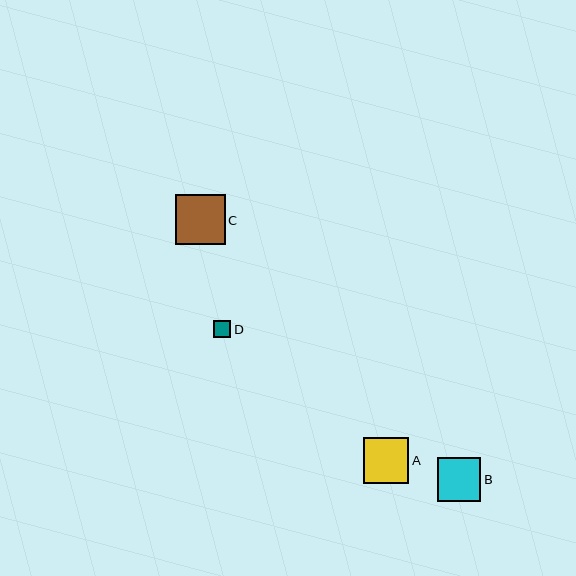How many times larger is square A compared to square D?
Square A is approximately 2.6 times the size of square D.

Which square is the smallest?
Square D is the smallest with a size of approximately 17 pixels.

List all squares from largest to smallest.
From largest to smallest: C, A, B, D.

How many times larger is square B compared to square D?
Square B is approximately 2.5 times the size of square D.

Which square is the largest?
Square C is the largest with a size of approximately 50 pixels.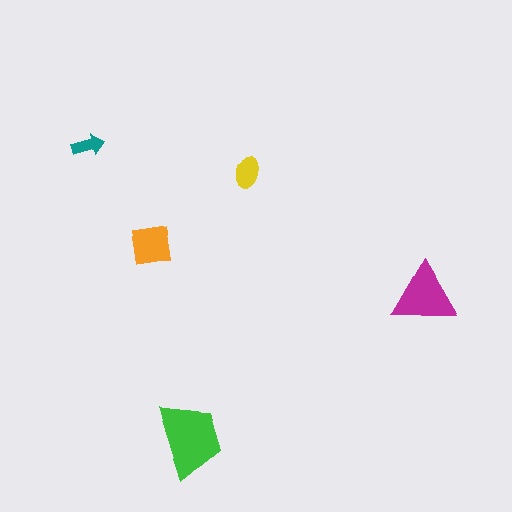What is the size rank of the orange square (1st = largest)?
3rd.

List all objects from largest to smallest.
The green trapezoid, the magenta triangle, the orange square, the yellow ellipse, the teal arrow.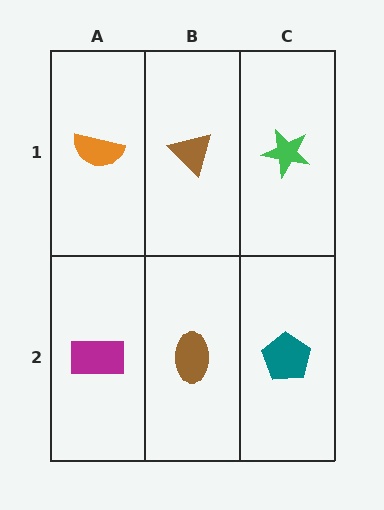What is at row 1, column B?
A brown triangle.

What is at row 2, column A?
A magenta rectangle.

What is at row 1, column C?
A green star.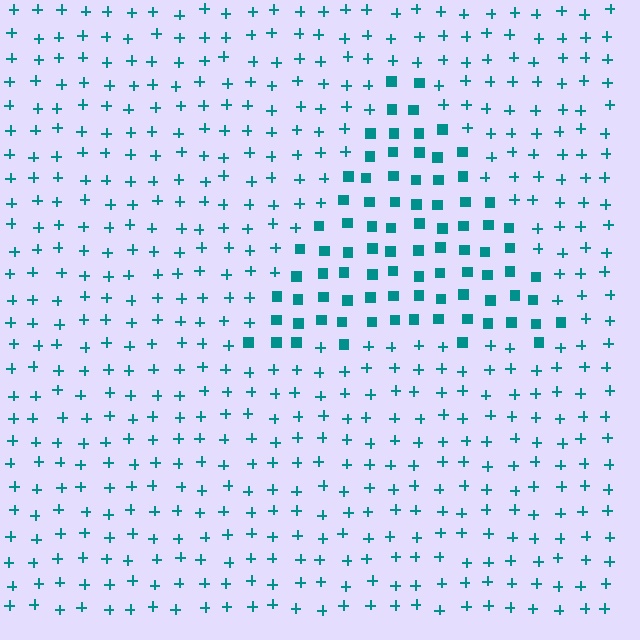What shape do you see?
I see a triangle.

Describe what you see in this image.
The image is filled with small teal elements arranged in a uniform grid. A triangle-shaped region contains squares, while the surrounding area contains plus signs. The boundary is defined purely by the change in element shape.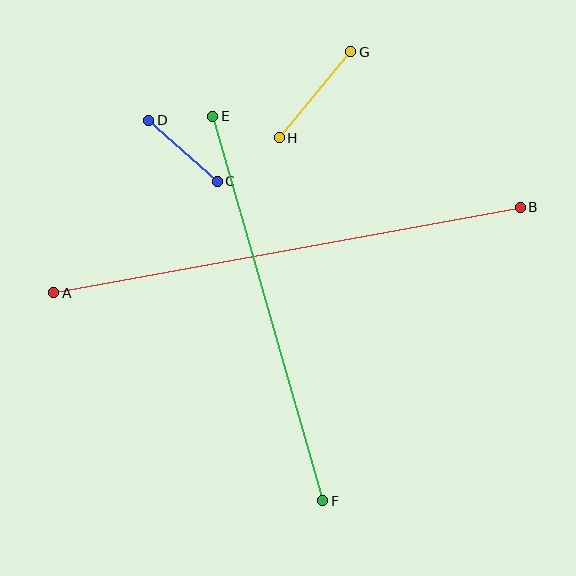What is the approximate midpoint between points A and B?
The midpoint is at approximately (287, 250) pixels.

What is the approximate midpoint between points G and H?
The midpoint is at approximately (315, 95) pixels.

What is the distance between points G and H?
The distance is approximately 112 pixels.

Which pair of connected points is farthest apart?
Points A and B are farthest apart.